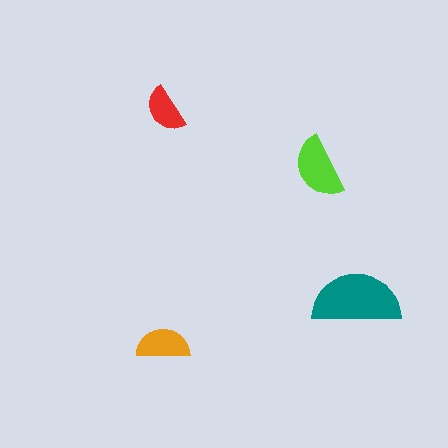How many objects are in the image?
There are 4 objects in the image.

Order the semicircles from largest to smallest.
the teal one, the lime one, the orange one, the red one.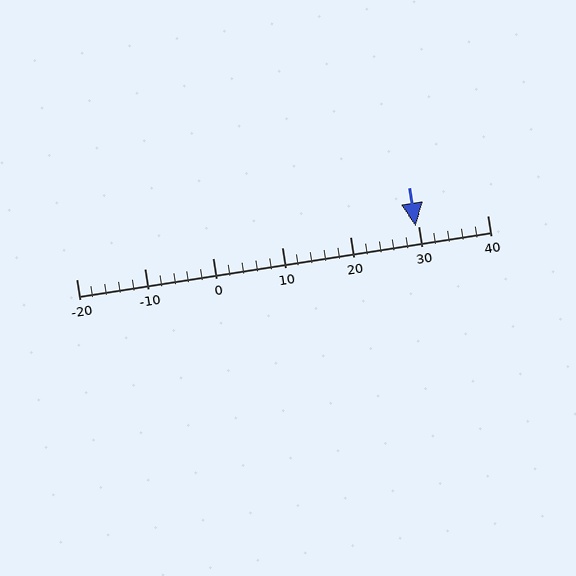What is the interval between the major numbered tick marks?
The major tick marks are spaced 10 units apart.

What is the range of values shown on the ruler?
The ruler shows values from -20 to 40.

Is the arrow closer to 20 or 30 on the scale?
The arrow is closer to 30.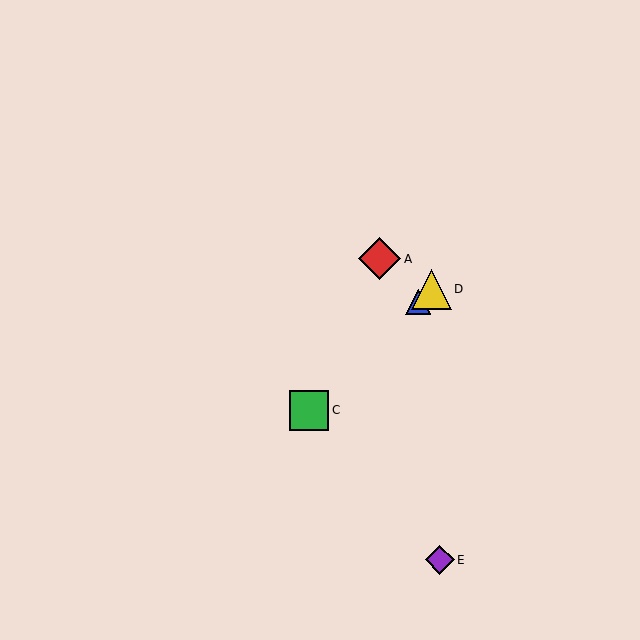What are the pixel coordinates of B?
Object B is at (418, 302).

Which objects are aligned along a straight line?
Objects B, C, D are aligned along a straight line.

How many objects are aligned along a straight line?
3 objects (B, C, D) are aligned along a straight line.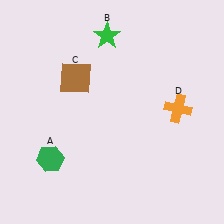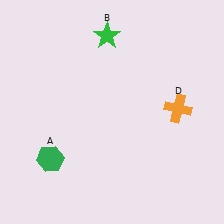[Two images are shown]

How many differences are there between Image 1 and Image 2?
There is 1 difference between the two images.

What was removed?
The brown square (C) was removed in Image 2.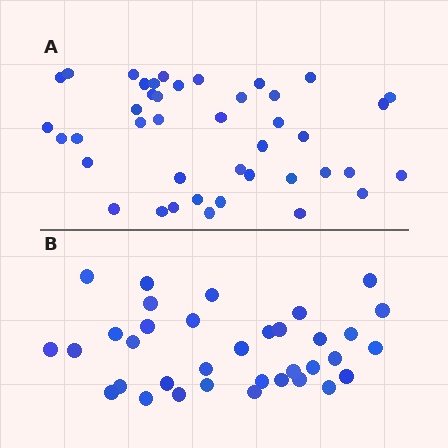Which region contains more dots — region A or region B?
Region A (the top region) has more dots.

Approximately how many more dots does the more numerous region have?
Region A has roughly 8 or so more dots than region B.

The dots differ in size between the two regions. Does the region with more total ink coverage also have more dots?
No. Region B has more total ink coverage because its dots are larger, but region A actually contains more individual dots. Total area can be misleading — the number of items is what matters here.